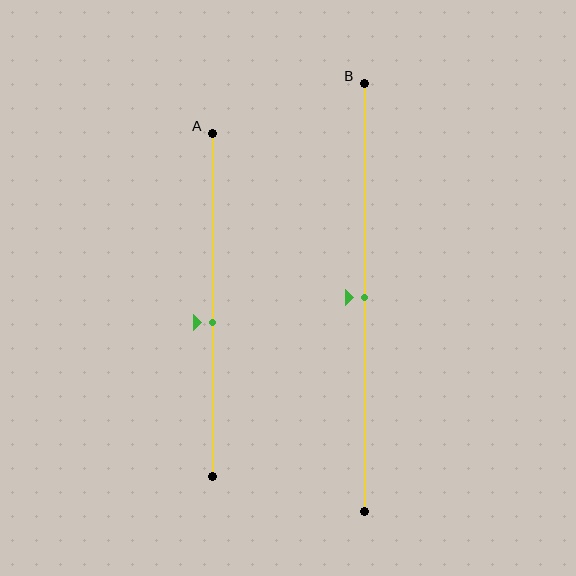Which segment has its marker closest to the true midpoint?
Segment B has its marker closest to the true midpoint.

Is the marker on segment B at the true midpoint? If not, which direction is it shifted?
Yes, the marker on segment B is at the true midpoint.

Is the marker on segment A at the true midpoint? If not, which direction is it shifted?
No, the marker on segment A is shifted downward by about 5% of the segment length.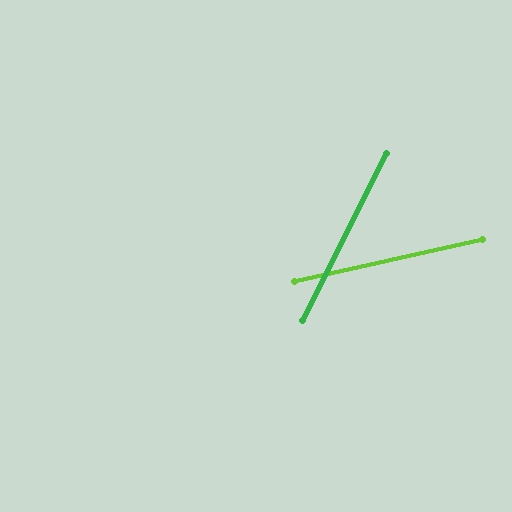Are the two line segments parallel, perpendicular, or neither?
Neither parallel nor perpendicular — they differ by about 51°.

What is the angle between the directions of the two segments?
Approximately 51 degrees.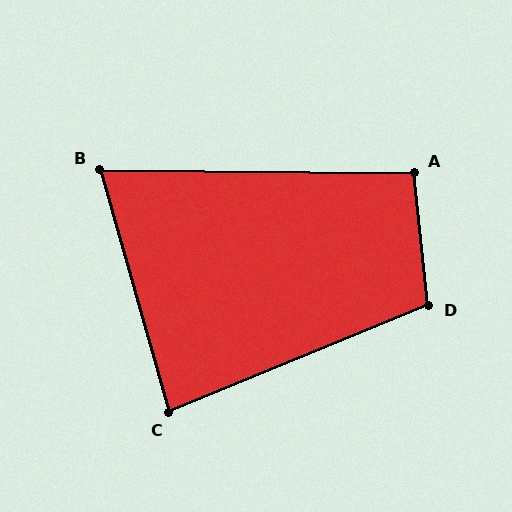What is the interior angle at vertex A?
Approximately 96 degrees (obtuse).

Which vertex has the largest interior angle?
D, at approximately 106 degrees.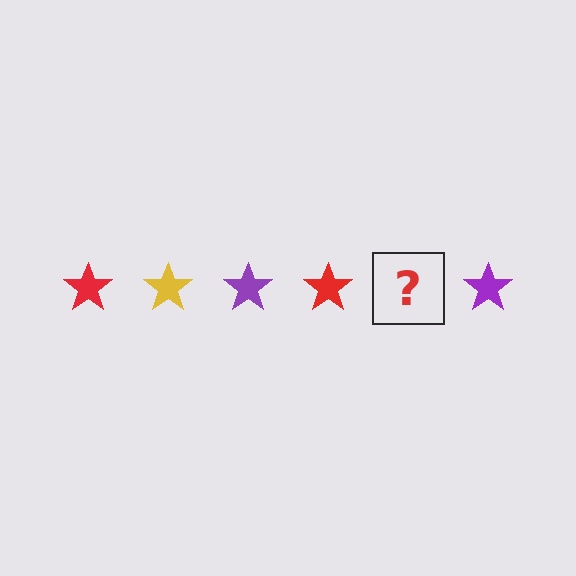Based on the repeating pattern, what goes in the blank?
The blank should be a yellow star.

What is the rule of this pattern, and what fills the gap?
The rule is that the pattern cycles through red, yellow, purple stars. The gap should be filled with a yellow star.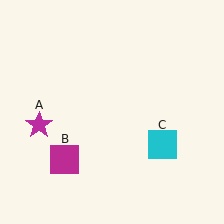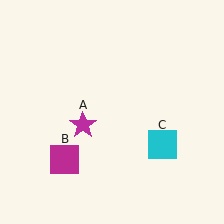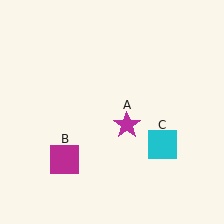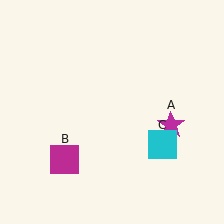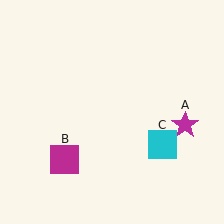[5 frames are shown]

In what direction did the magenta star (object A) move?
The magenta star (object A) moved right.